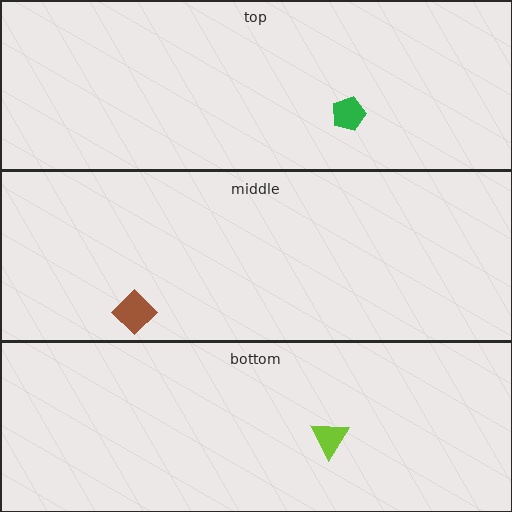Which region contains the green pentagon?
The top region.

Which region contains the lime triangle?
The bottom region.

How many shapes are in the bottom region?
1.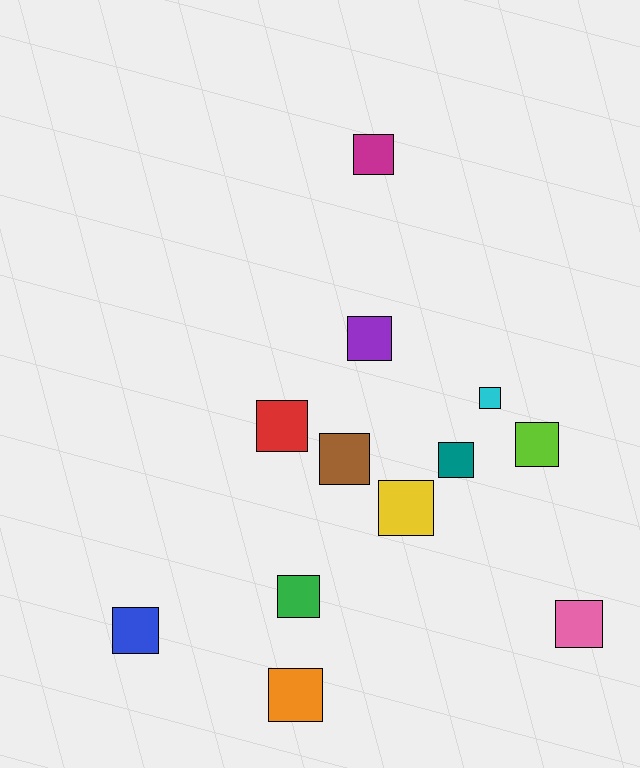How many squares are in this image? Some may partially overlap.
There are 12 squares.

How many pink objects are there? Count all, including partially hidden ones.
There is 1 pink object.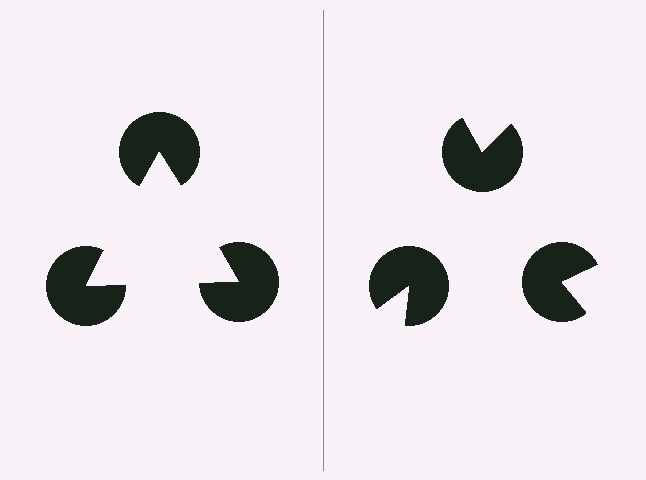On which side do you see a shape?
An illusory triangle appears on the left side. On the right side the wedge cuts are rotated, so no coherent shape forms.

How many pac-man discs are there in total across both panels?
6 — 3 on each side.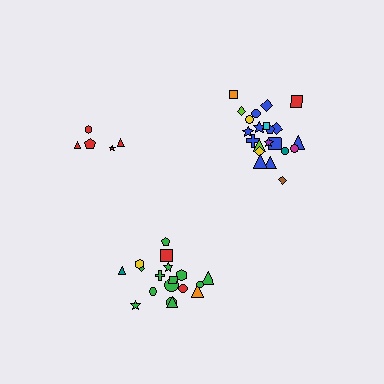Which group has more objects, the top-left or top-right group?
The top-right group.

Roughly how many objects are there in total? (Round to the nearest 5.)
Roughly 45 objects in total.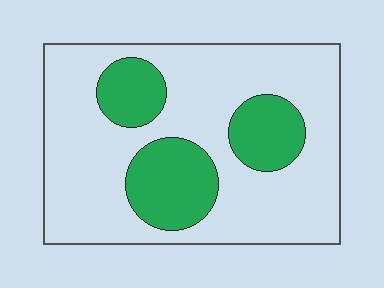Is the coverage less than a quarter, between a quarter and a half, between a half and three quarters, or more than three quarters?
Between a quarter and a half.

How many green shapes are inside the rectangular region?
3.